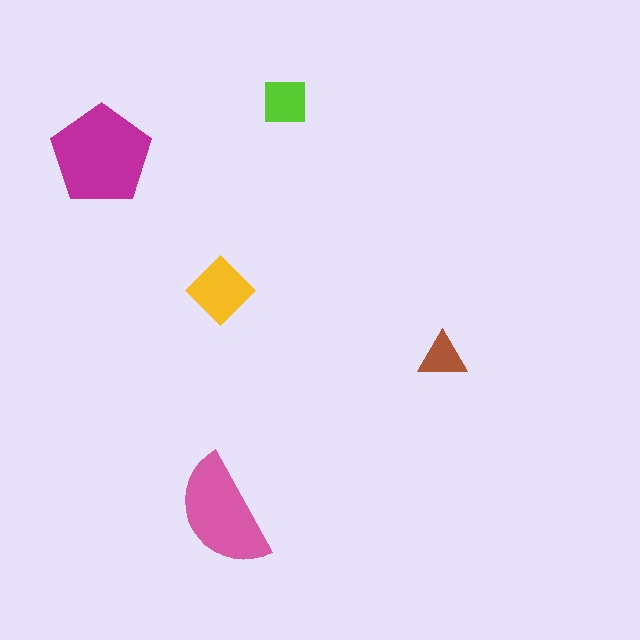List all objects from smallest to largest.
The brown triangle, the lime square, the yellow diamond, the pink semicircle, the magenta pentagon.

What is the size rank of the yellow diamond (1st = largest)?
3rd.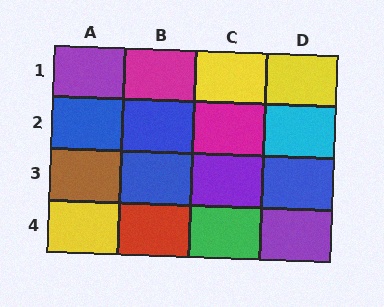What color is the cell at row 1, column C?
Yellow.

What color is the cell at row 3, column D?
Blue.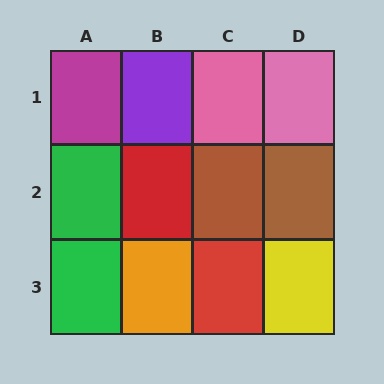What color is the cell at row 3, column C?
Red.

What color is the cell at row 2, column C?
Brown.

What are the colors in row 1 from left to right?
Magenta, purple, pink, pink.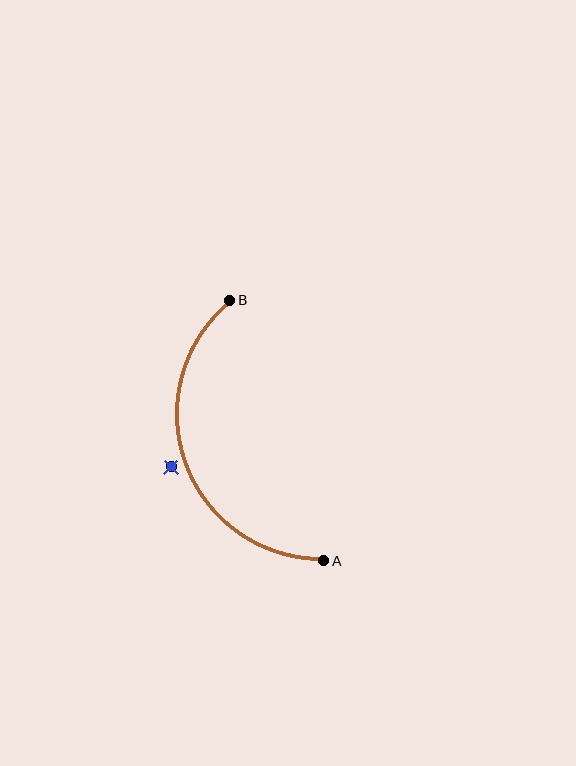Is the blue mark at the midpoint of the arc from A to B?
No — the blue mark does not lie on the arc at all. It sits slightly outside the curve.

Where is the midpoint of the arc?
The arc midpoint is the point on the curve farthest from the straight line joining A and B. It sits to the left of that line.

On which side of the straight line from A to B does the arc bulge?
The arc bulges to the left of the straight line connecting A and B.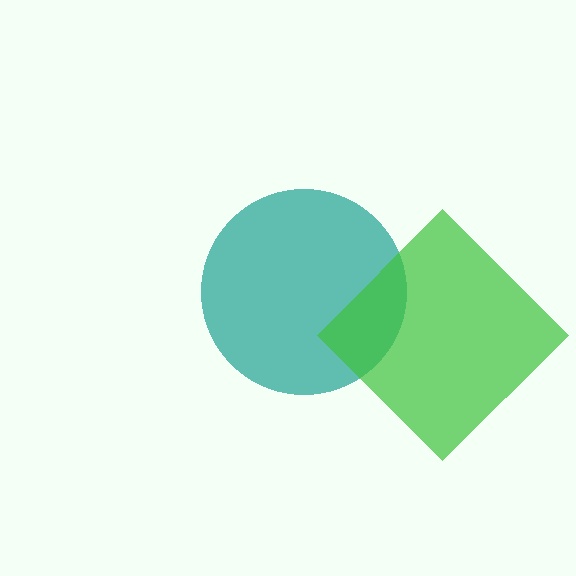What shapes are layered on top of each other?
The layered shapes are: a teal circle, a green diamond.